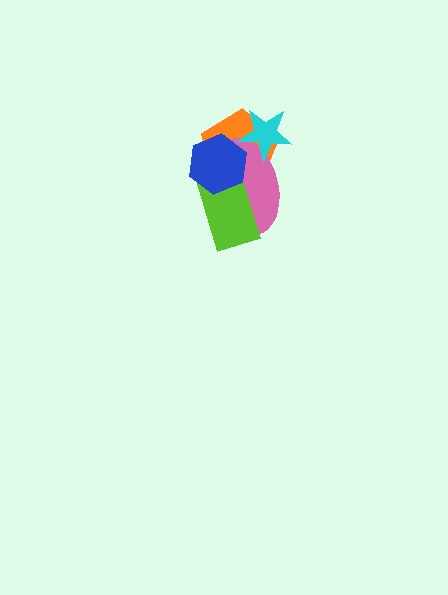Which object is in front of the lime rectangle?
The blue hexagon is in front of the lime rectangle.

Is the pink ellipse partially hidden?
Yes, it is partially covered by another shape.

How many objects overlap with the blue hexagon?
3 objects overlap with the blue hexagon.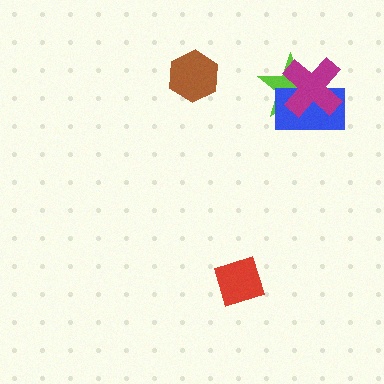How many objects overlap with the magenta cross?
2 objects overlap with the magenta cross.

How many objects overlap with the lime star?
2 objects overlap with the lime star.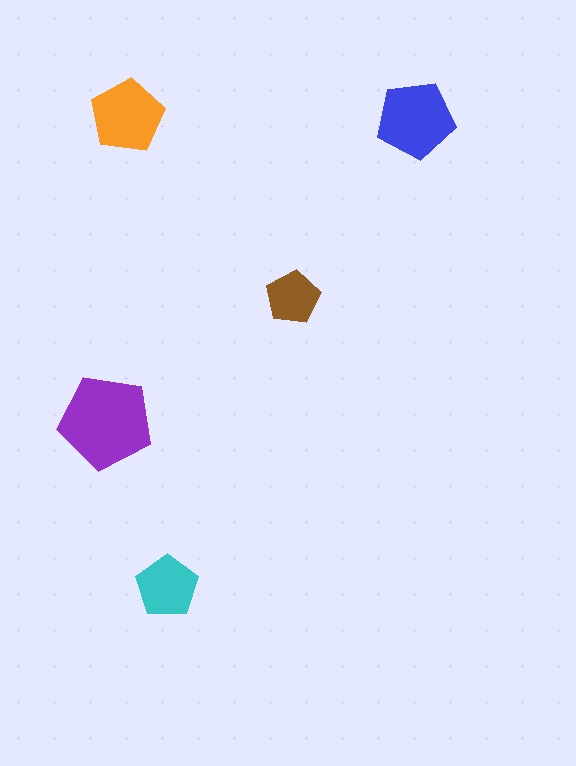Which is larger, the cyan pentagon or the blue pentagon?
The blue one.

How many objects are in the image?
There are 5 objects in the image.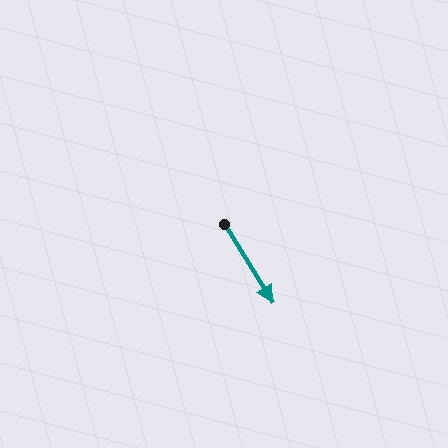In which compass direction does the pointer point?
Southeast.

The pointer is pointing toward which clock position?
Roughly 5 o'clock.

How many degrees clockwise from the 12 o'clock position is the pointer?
Approximately 148 degrees.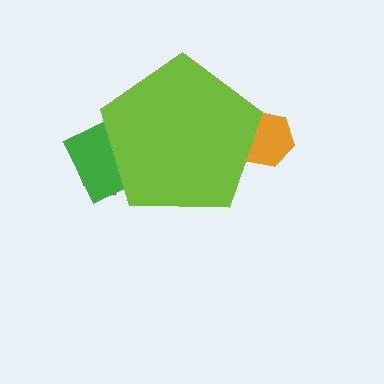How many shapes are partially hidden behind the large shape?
3 shapes are partially hidden.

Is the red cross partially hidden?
Yes, the red cross is partially hidden behind the lime pentagon.